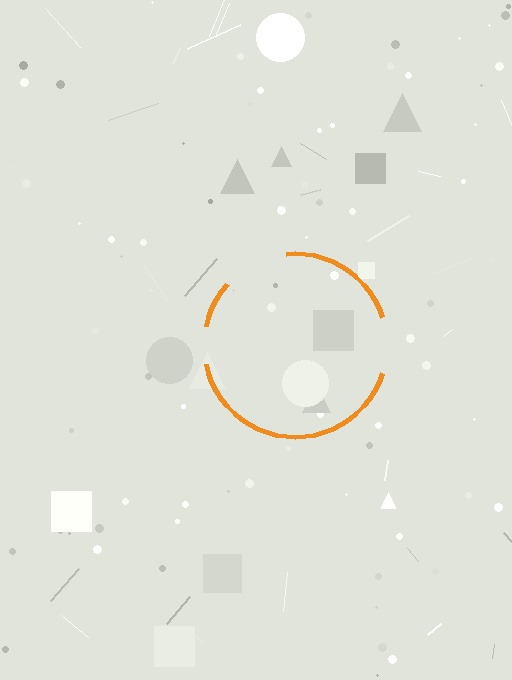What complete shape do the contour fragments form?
The contour fragments form a circle.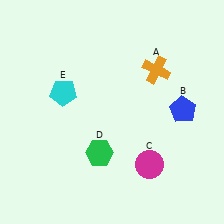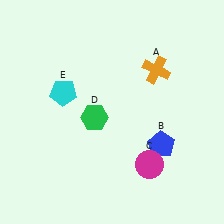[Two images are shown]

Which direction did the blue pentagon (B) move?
The blue pentagon (B) moved down.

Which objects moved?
The objects that moved are: the blue pentagon (B), the green hexagon (D).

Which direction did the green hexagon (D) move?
The green hexagon (D) moved up.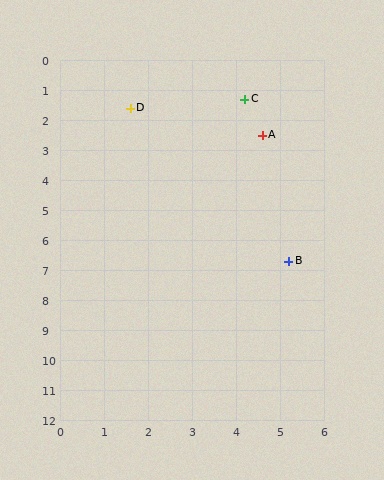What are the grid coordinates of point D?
Point D is at approximately (1.6, 1.6).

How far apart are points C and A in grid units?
Points C and A are about 1.3 grid units apart.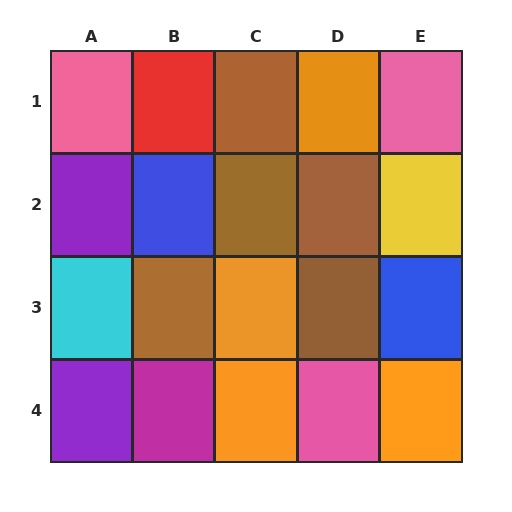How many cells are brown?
5 cells are brown.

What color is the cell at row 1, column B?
Red.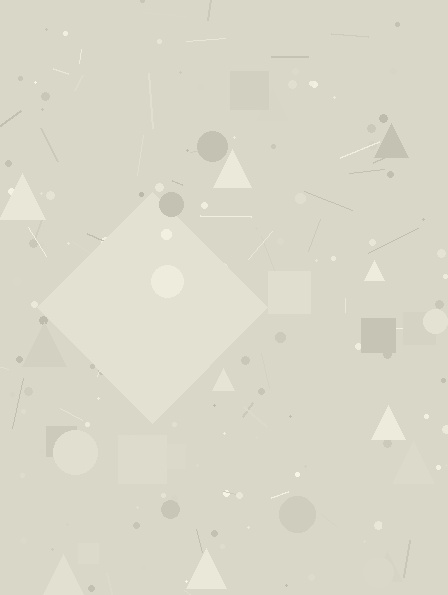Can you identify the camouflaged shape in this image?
The camouflaged shape is a diamond.